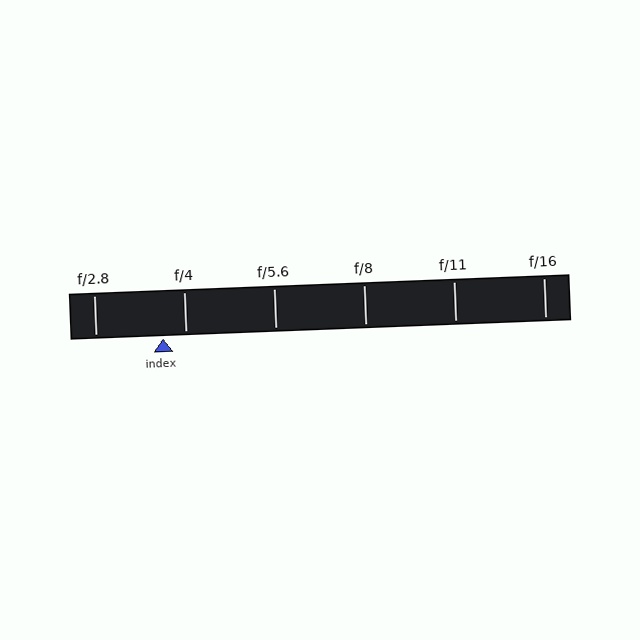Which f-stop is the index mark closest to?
The index mark is closest to f/4.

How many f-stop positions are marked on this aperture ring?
There are 6 f-stop positions marked.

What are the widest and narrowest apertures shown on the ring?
The widest aperture shown is f/2.8 and the narrowest is f/16.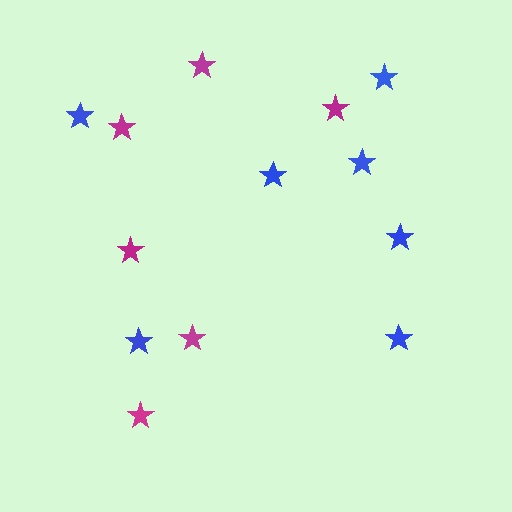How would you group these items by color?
There are 2 groups: one group of magenta stars (6) and one group of blue stars (7).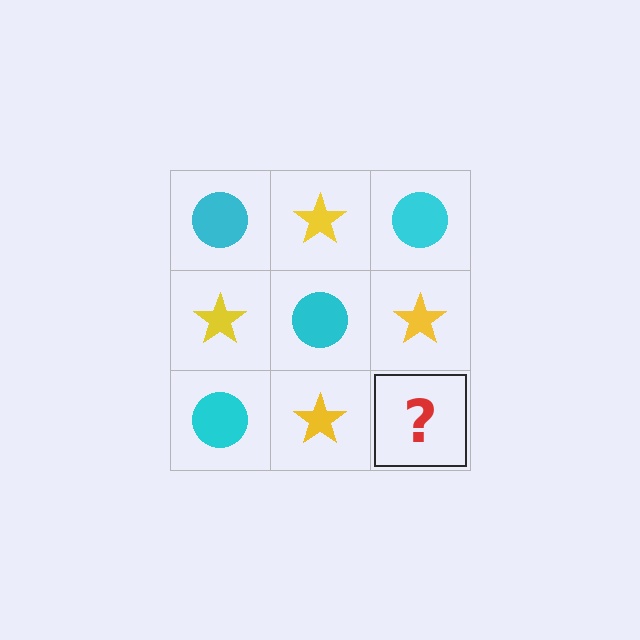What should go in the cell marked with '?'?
The missing cell should contain a cyan circle.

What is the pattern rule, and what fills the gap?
The rule is that it alternates cyan circle and yellow star in a checkerboard pattern. The gap should be filled with a cyan circle.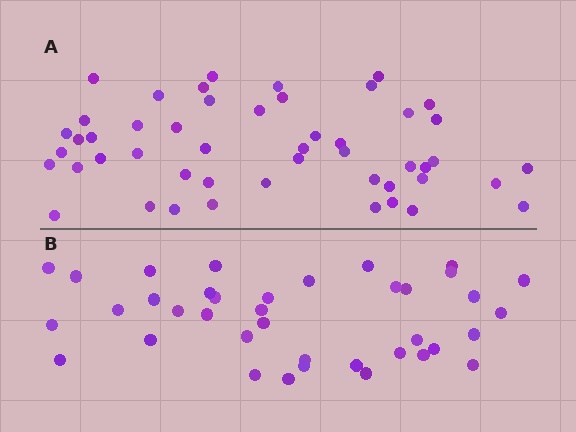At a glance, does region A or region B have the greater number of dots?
Region A (the top region) has more dots.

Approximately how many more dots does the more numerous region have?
Region A has roughly 12 or so more dots than region B.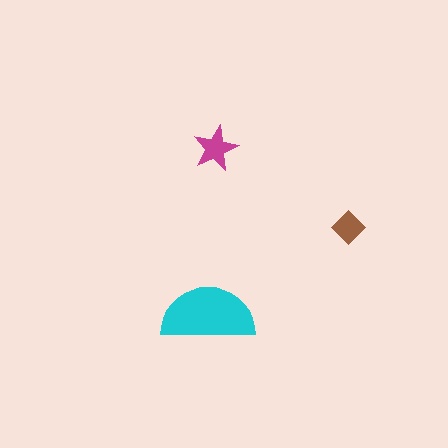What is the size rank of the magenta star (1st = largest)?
2nd.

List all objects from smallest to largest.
The brown diamond, the magenta star, the cyan semicircle.